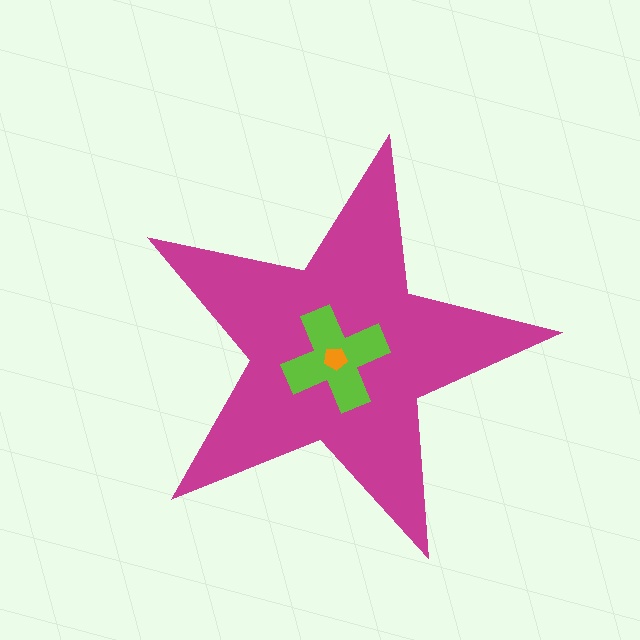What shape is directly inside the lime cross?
The orange pentagon.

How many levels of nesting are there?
3.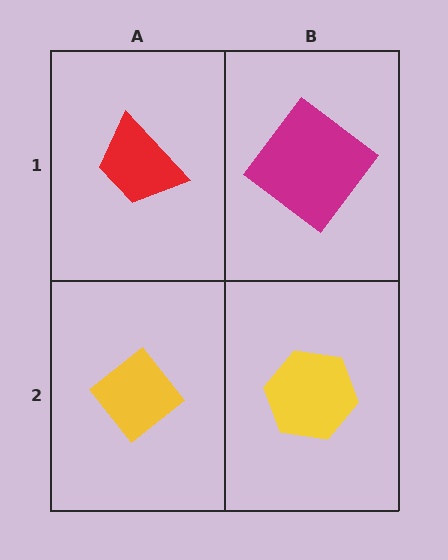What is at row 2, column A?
A yellow diamond.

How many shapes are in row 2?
2 shapes.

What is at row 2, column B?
A yellow hexagon.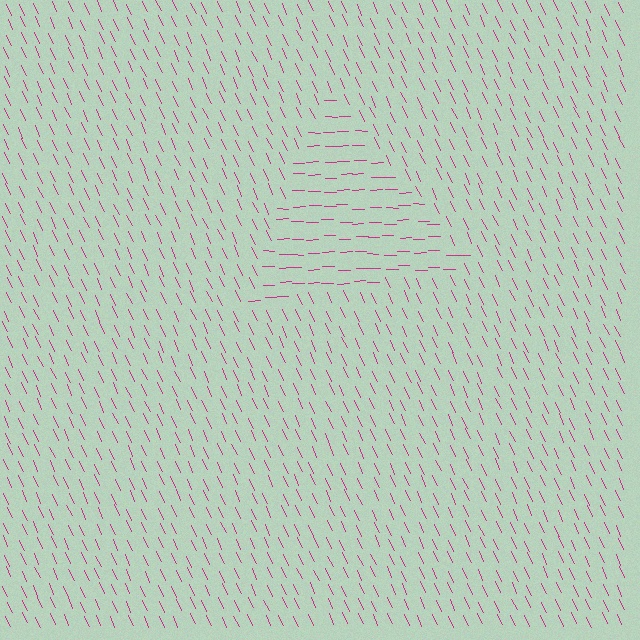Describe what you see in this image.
The image is filled with small magenta line segments. A triangle region in the image has lines oriented differently from the surrounding lines, creating a visible texture boundary.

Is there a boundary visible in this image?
Yes, there is a texture boundary formed by a change in line orientation.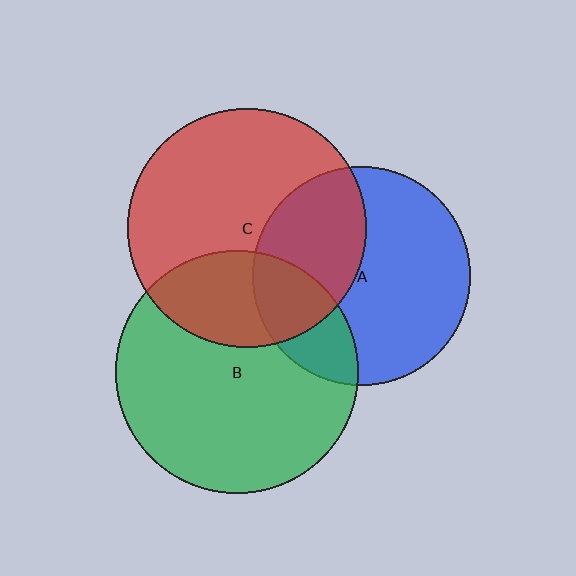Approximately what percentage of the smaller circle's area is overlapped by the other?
Approximately 25%.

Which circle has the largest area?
Circle B (green).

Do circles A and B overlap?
Yes.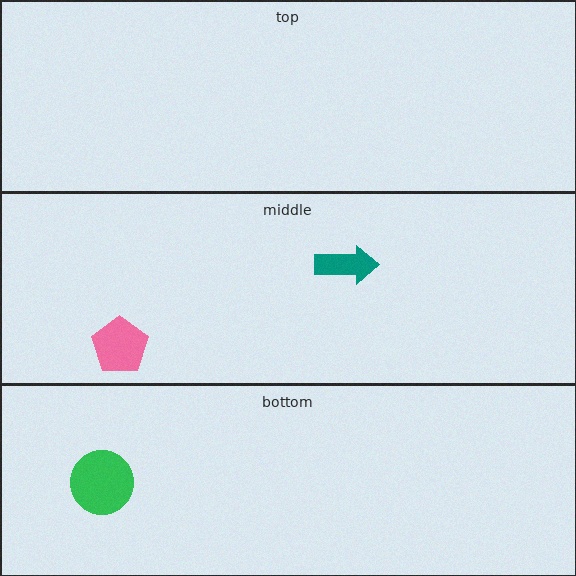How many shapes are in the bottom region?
1.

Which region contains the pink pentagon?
The middle region.